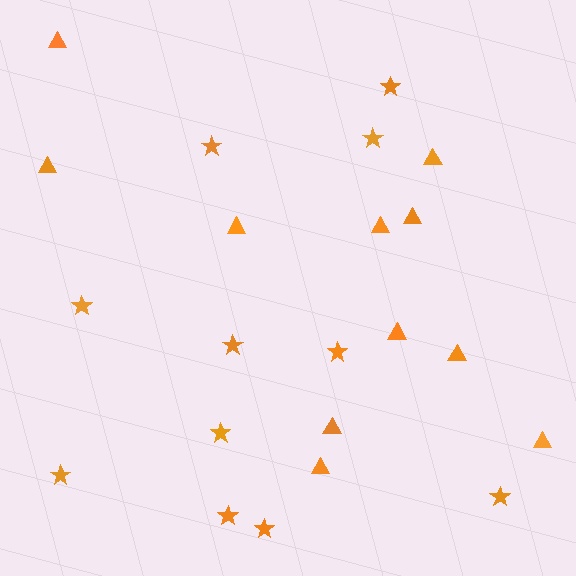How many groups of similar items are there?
There are 2 groups: one group of triangles (11) and one group of stars (11).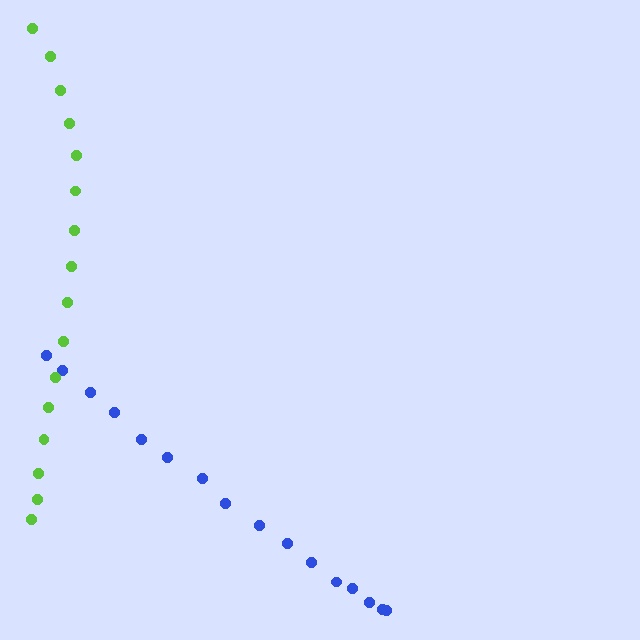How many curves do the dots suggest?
There are 2 distinct paths.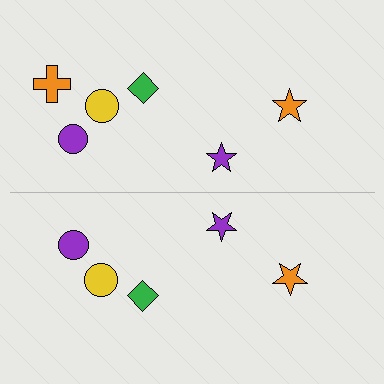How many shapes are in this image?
There are 11 shapes in this image.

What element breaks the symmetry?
A orange cross is missing from the bottom side.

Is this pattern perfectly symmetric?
No, the pattern is not perfectly symmetric. A orange cross is missing from the bottom side.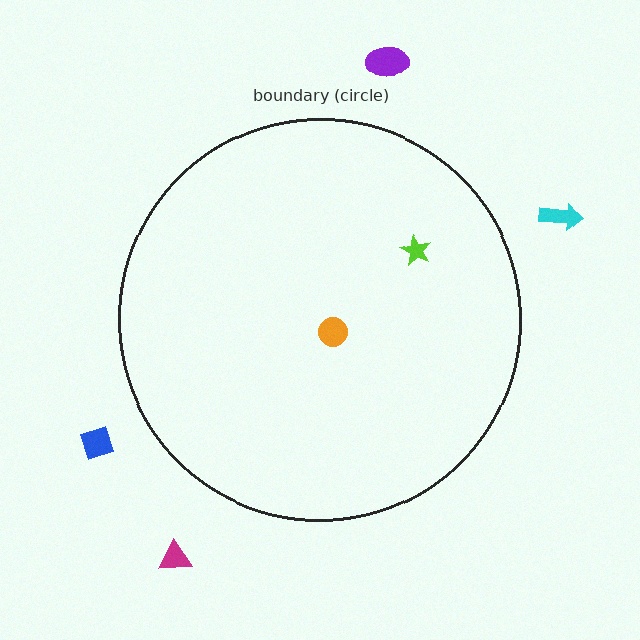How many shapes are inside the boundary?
2 inside, 4 outside.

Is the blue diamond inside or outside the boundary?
Outside.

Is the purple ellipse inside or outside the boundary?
Outside.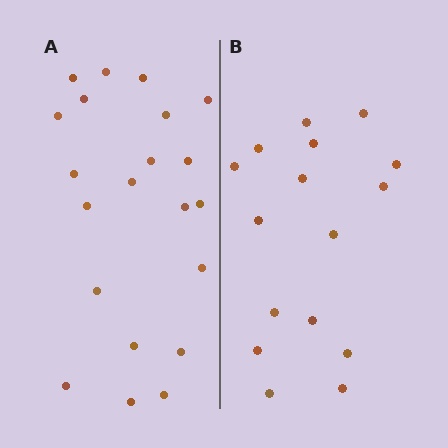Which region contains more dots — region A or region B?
Region A (the left region) has more dots.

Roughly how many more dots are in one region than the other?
Region A has about 5 more dots than region B.